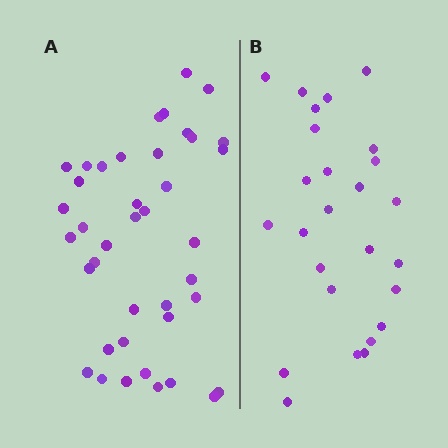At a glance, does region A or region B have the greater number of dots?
Region A (the left region) has more dots.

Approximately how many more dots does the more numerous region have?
Region A has approximately 15 more dots than region B.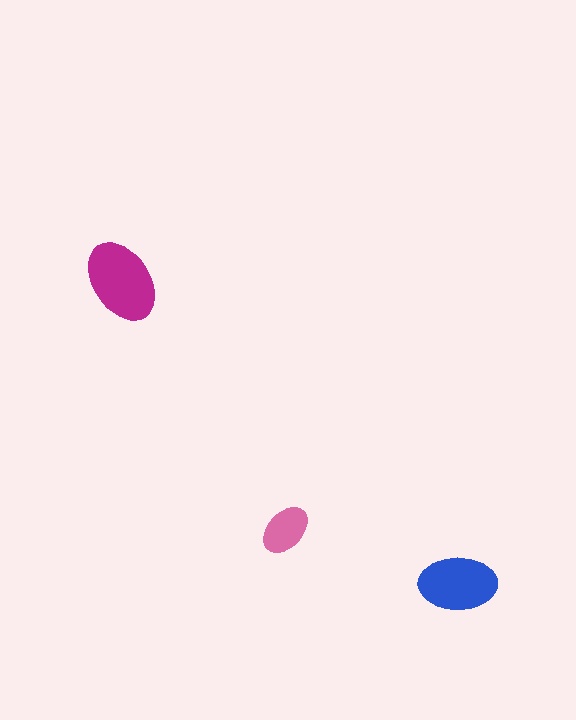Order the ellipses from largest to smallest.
the magenta one, the blue one, the pink one.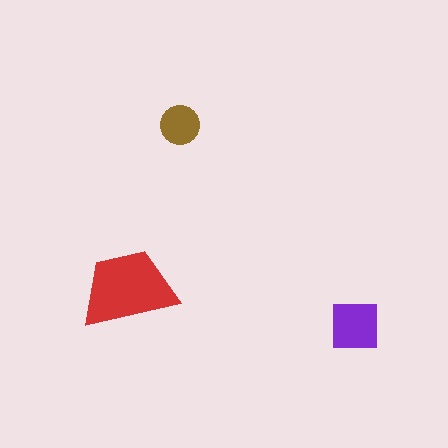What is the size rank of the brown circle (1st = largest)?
3rd.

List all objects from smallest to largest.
The brown circle, the purple square, the red trapezoid.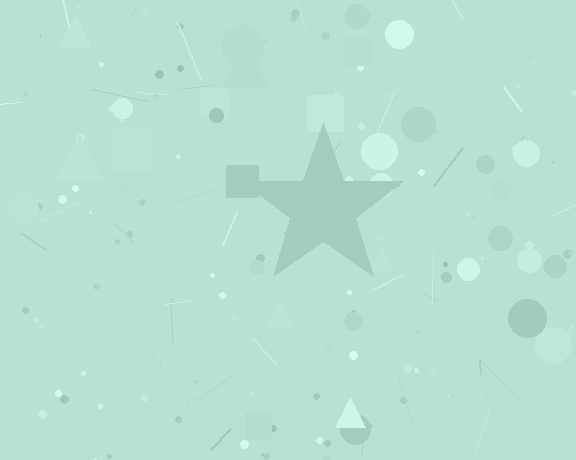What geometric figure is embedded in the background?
A star is embedded in the background.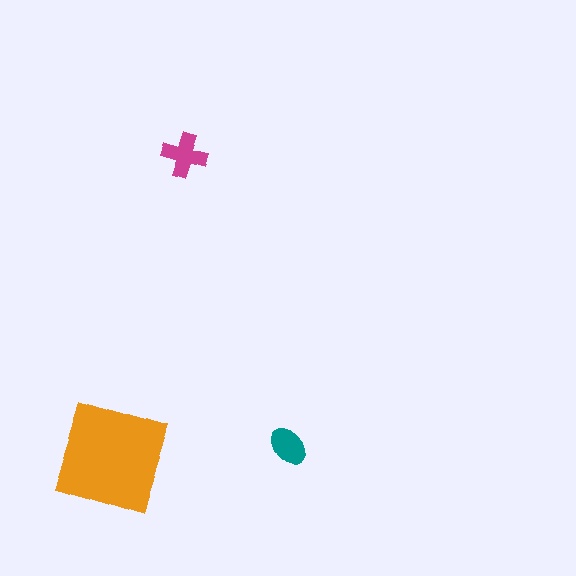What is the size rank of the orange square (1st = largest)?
1st.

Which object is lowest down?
The orange square is bottommost.